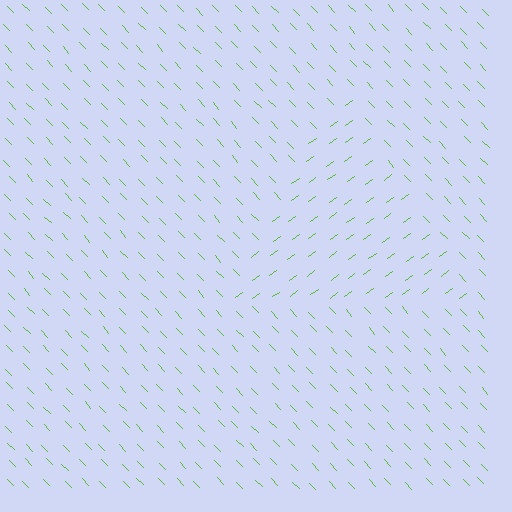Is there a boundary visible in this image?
Yes, there is a texture boundary formed by a change in line orientation.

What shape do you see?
I see a triangle.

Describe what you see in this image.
The image is filled with small lime line segments. A triangle region in the image has lines oriented differently from the surrounding lines, creating a visible texture boundary.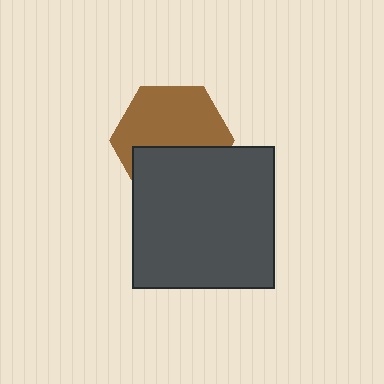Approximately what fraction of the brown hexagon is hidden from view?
Roughly 41% of the brown hexagon is hidden behind the dark gray square.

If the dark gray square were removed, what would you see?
You would see the complete brown hexagon.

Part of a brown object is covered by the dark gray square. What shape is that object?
It is a hexagon.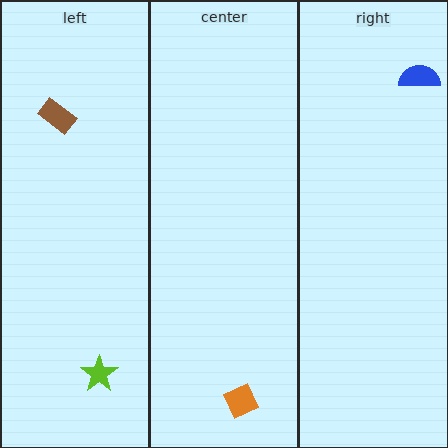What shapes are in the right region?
The blue semicircle.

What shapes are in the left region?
The lime star, the brown rectangle.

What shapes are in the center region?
The orange diamond.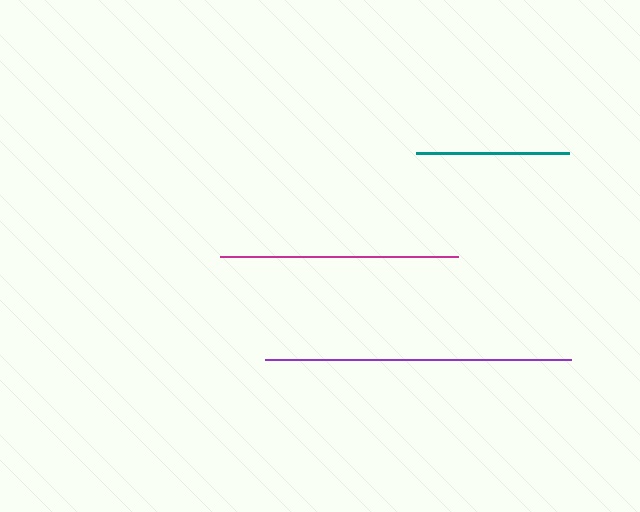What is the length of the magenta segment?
The magenta segment is approximately 238 pixels long.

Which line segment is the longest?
The purple line is the longest at approximately 306 pixels.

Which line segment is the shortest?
The teal line is the shortest at approximately 153 pixels.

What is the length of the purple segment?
The purple segment is approximately 306 pixels long.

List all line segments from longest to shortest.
From longest to shortest: purple, magenta, teal.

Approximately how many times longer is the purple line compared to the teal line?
The purple line is approximately 2.0 times the length of the teal line.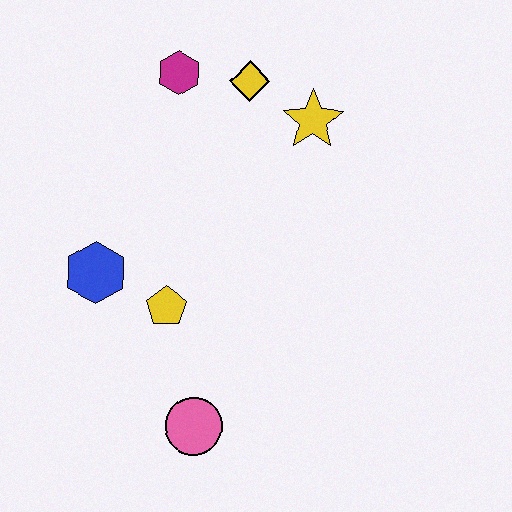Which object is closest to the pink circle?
The yellow pentagon is closest to the pink circle.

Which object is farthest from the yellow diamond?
The pink circle is farthest from the yellow diamond.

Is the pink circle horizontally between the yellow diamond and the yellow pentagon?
Yes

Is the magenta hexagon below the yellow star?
No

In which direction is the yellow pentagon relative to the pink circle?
The yellow pentagon is above the pink circle.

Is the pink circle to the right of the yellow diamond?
No